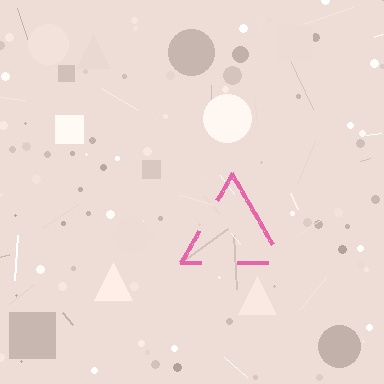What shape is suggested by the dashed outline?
The dashed outline suggests a triangle.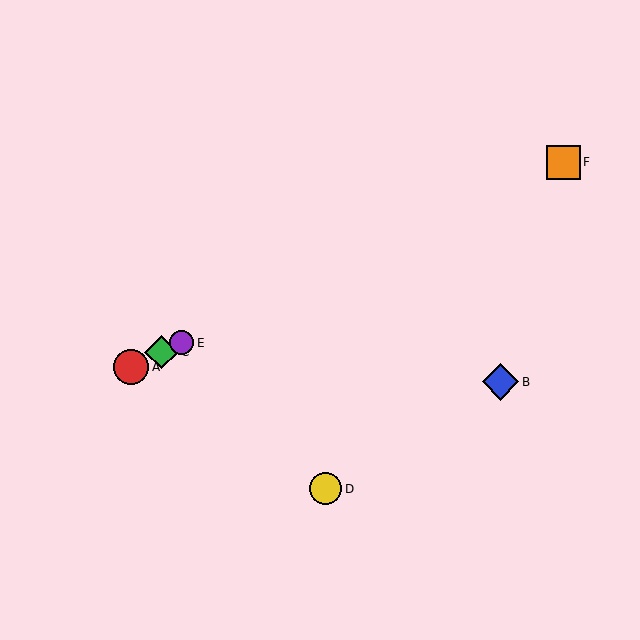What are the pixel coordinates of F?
Object F is at (563, 162).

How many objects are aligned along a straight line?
4 objects (A, C, E, F) are aligned along a straight line.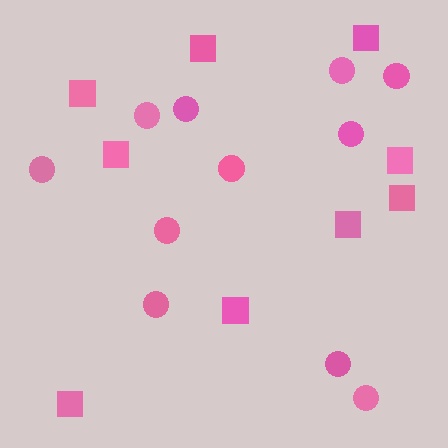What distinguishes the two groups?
There are 2 groups: one group of squares (9) and one group of circles (11).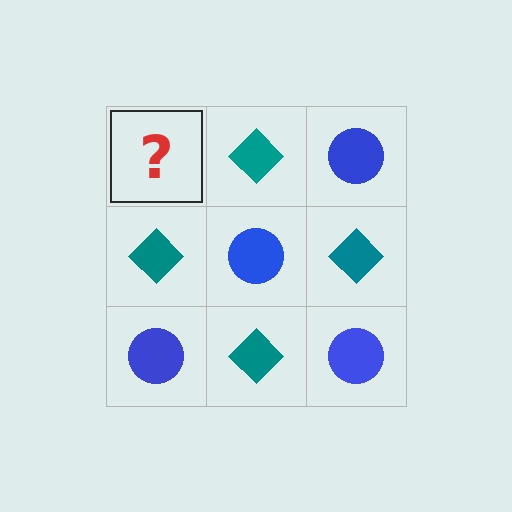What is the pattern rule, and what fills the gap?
The rule is that it alternates blue circle and teal diamond in a checkerboard pattern. The gap should be filled with a blue circle.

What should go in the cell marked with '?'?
The missing cell should contain a blue circle.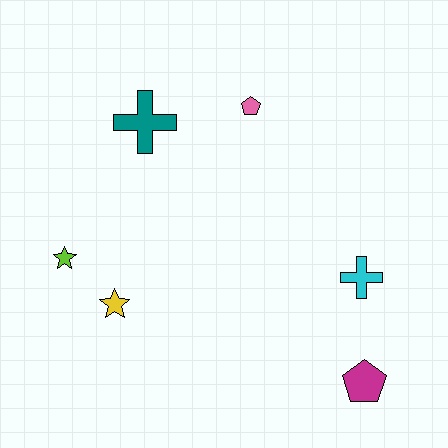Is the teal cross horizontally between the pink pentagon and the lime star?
Yes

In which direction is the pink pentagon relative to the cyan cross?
The pink pentagon is above the cyan cross.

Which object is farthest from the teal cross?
The magenta pentagon is farthest from the teal cross.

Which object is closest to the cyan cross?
The magenta pentagon is closest to the cyan cross.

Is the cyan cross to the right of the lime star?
Yes